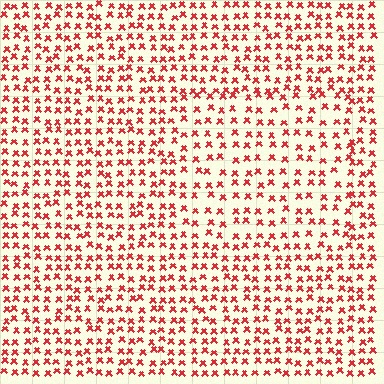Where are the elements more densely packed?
The elements are more densely packed outside the rectangle boundary.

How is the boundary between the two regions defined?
The boundary is defined by a change in element density (approximately 1.5x ratio). All elements are the same color, size, and shape.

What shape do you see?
I see a rectangle.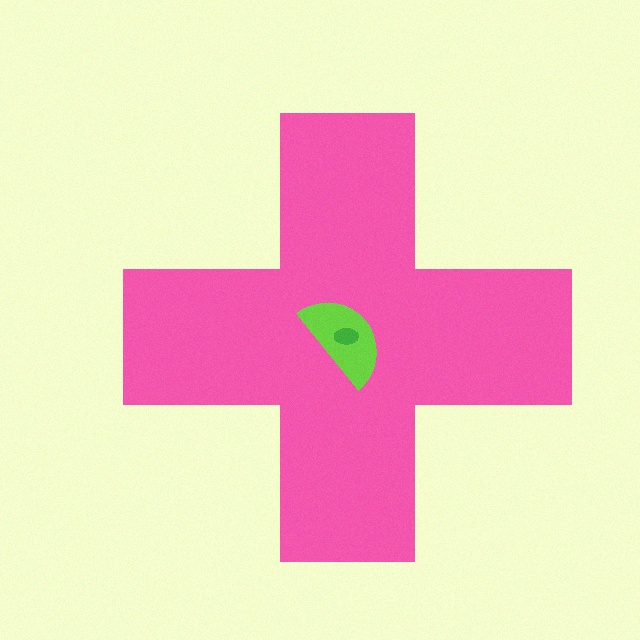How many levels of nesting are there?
3.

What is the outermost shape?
The pink cross.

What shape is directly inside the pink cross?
The lime semicircle.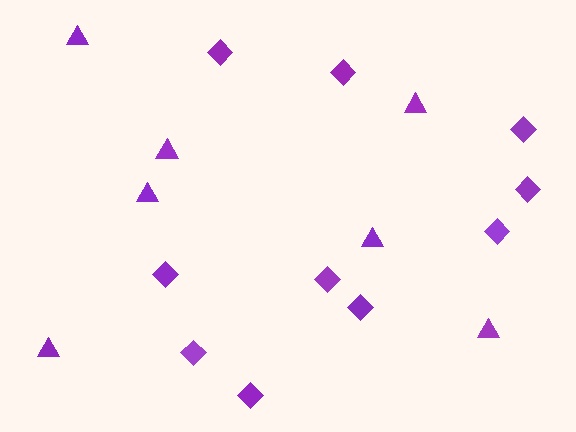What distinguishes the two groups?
There are 2 groups: one group of triangles (7) and one group of diamonds (10).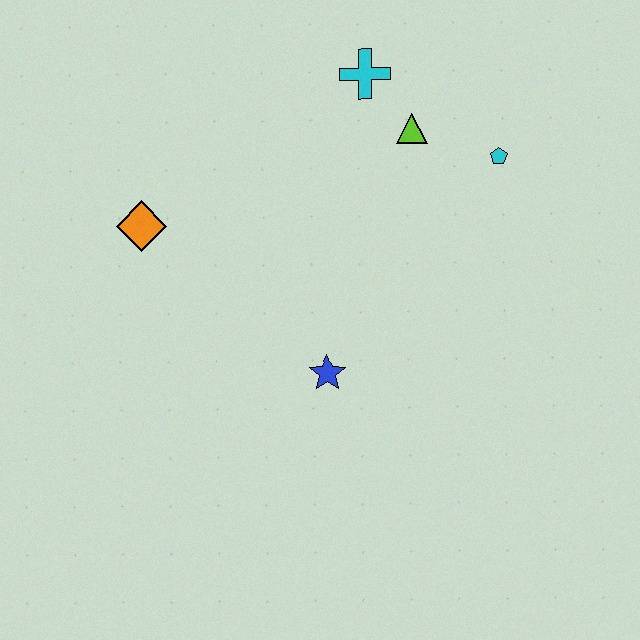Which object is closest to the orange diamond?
The blue star is closest to the orange diamond.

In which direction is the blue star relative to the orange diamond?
The blue star is to the right of the orange diamond.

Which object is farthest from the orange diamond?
The cyan pentagon is farthest from the orange diamond.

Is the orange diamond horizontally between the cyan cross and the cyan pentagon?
No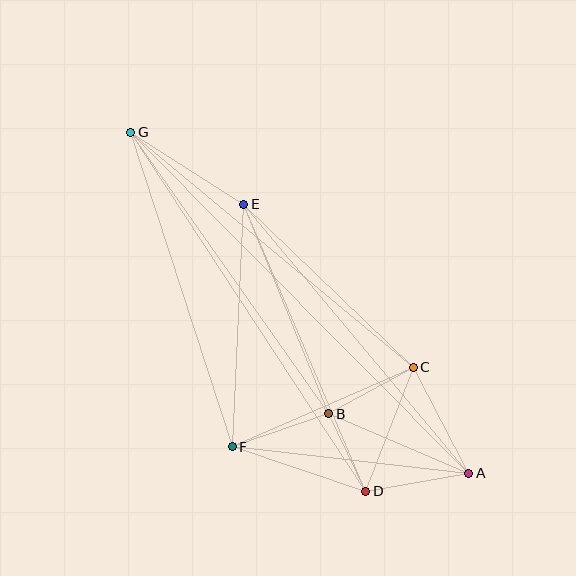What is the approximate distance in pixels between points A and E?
The distance between A and E is approximately 351 pixels.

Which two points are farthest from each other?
Points A and G are farthest from each other.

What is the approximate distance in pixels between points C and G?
The distance between C and G is approximately 367 pixels.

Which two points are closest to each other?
Points B and D are closest to each other.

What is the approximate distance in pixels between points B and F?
The distance between B and F is approximately 102 pixels.